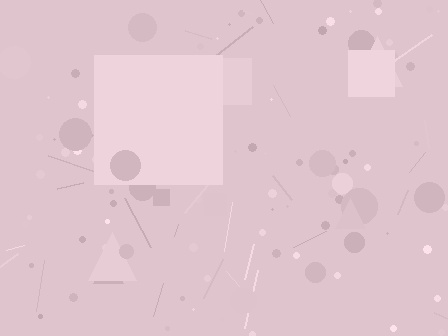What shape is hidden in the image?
A square is hidden in the image.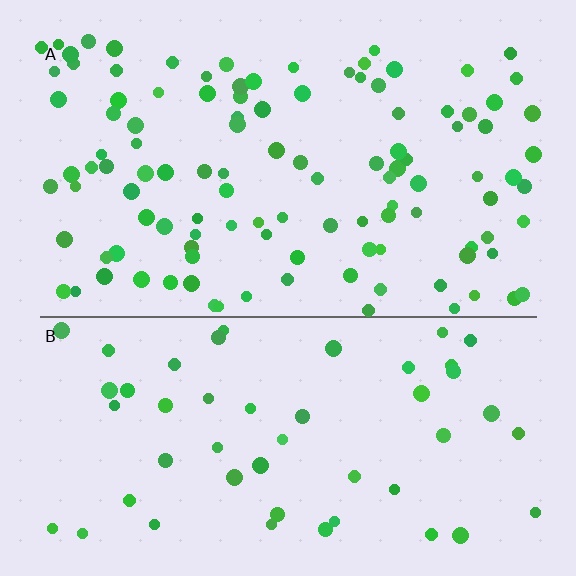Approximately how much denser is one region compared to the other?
Approximately 2.2× — region A over region B.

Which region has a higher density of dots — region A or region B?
A (the top).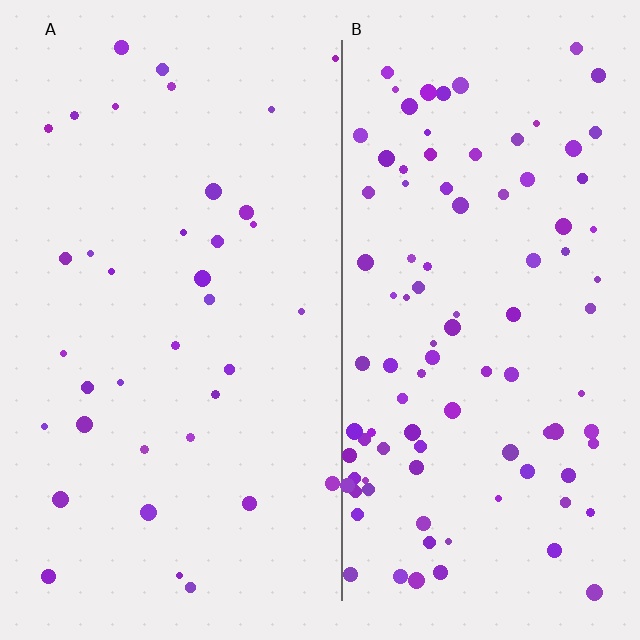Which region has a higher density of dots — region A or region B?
B (the right).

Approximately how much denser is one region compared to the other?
Approximately 2.7× — region B over region A.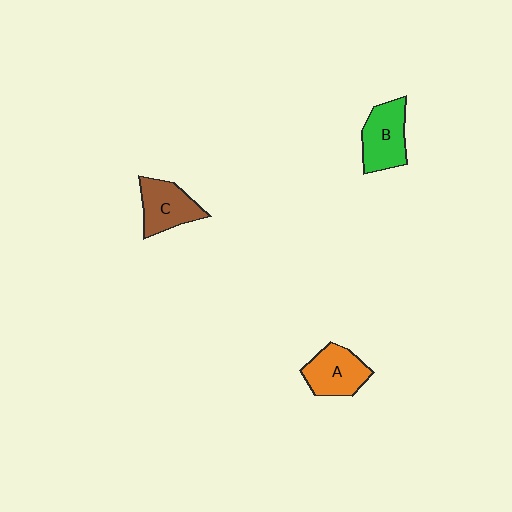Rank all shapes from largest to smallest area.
From largest to smallest: B (green), A (orange), C (brown).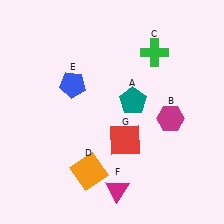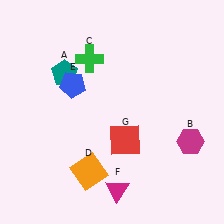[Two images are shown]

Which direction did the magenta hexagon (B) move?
The magenta hexagon (B) moved down.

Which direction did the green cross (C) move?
The green cross (C) moved left.